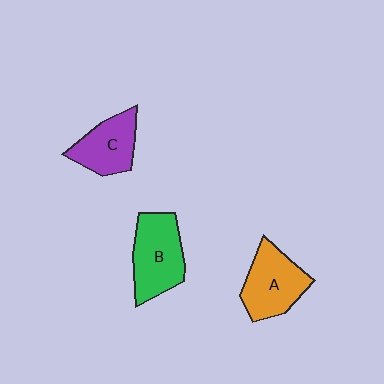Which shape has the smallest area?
Shape C (purple).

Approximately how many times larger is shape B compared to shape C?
Approximately 1.2 times.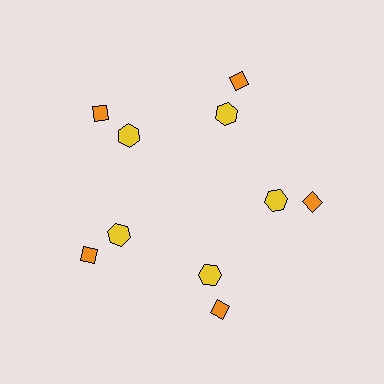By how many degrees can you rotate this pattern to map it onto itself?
The pattern maps onto itself every 72 degrees of rotation.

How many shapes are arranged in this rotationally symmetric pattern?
There are 10 shapes, arranged in 5 groups of 2.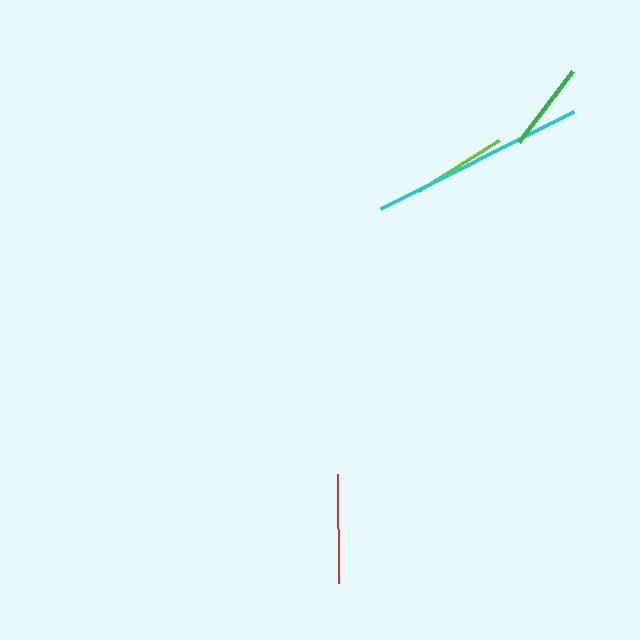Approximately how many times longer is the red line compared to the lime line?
The red line is approximately 1.1 times the length of the lime line.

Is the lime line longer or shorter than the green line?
The lime line is longer than the green line.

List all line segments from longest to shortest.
From longest to shortest: cyan, red, lime, green.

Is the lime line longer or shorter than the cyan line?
The cyan line is longer than the lime line.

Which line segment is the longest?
The cyan line is the longest at approximately 216 pixels.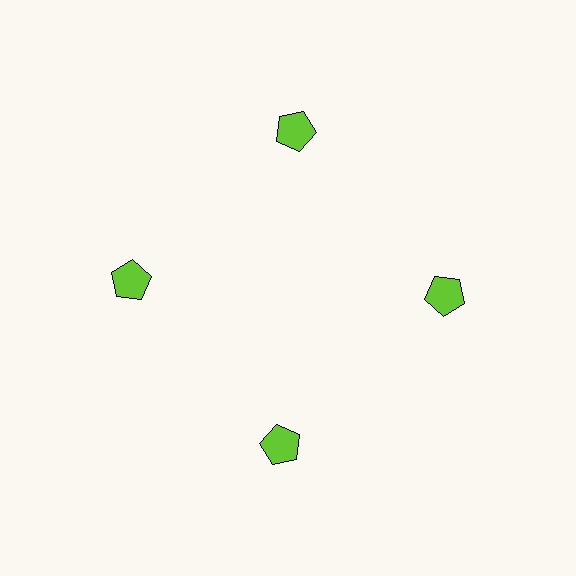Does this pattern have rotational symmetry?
Yes, this pattern has 4-fold rotational symmetry. It looks the same after rotating 90 degrees around the center.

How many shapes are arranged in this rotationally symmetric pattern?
There are 4 shapes, arranged in 4 groups of 1.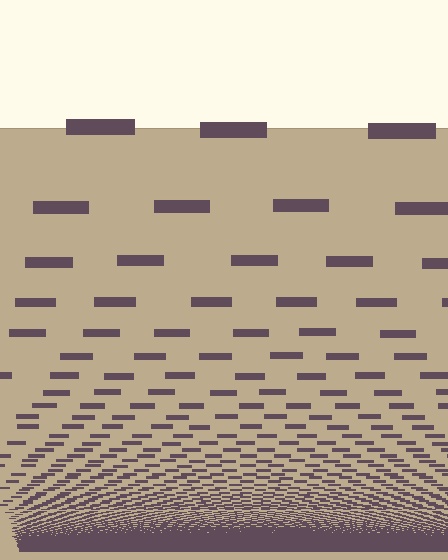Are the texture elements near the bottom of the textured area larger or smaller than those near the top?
Smaller. The gradient is inverted — elements near the bottom are smaller and denser.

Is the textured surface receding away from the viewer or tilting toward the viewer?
The surface appears to tilt toward the viewer. Texture elements get larger and sparser toward the top.